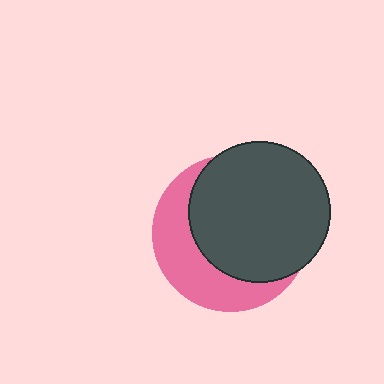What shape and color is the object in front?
The object in front is a dark gray circle.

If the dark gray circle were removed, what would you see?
You would see the complete pink circle.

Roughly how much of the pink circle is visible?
A small part of it is visible (roughly 37%).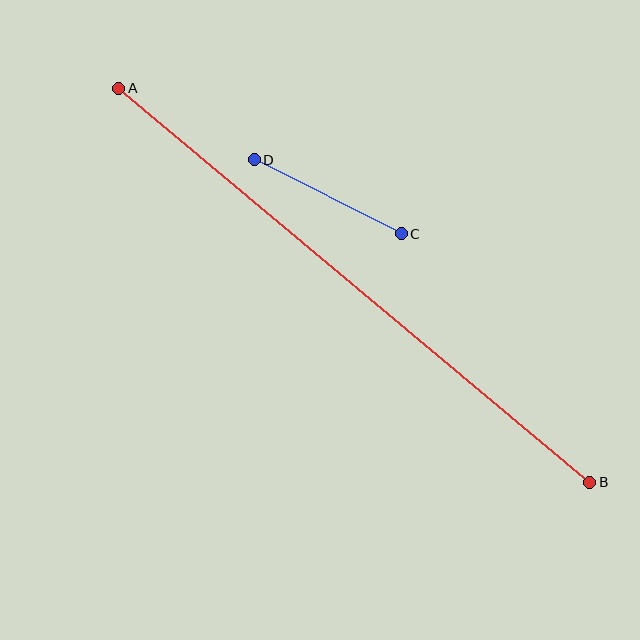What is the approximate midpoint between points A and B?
The midpoint is at approximately (354, 285) pixels.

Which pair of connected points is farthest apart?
Points A and B are farthest apart.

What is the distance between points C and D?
The distance is approximately 164 pixels.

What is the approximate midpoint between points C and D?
The midpoint is at approximately (328, 197) pixels.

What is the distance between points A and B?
The distance is approximately 614 pixels.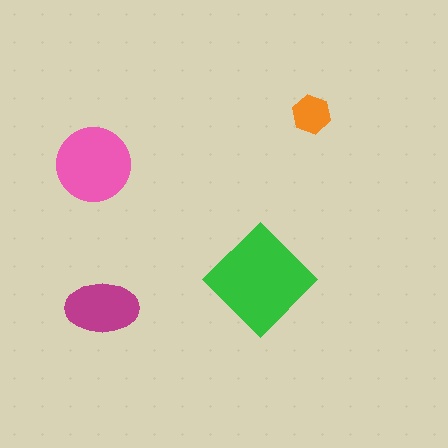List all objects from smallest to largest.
The orange hexagon, the magenta ellipse, the pink circle, the green diamond.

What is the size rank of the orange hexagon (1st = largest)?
4th.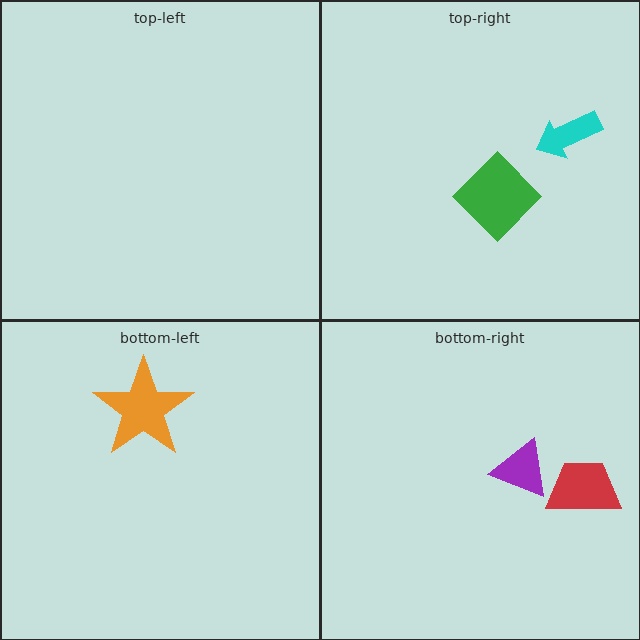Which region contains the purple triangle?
The bottom-right region.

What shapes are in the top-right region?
The green diamond, the cyan arrow.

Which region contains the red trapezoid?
The bottom-right region.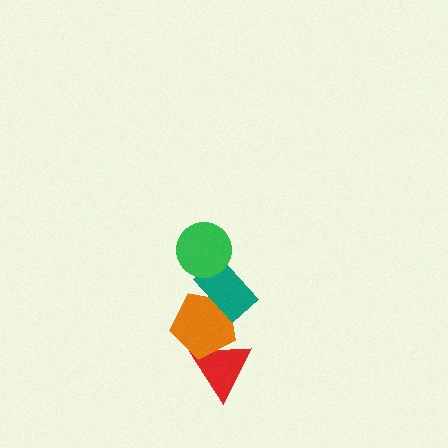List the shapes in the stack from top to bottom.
From top to bottom: the green circle, the teal rectangle, the orange pentagon, the red triangle.